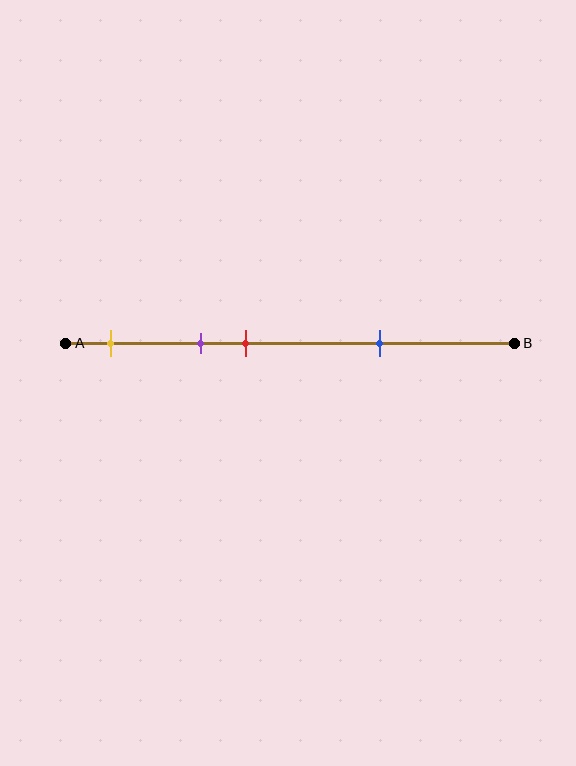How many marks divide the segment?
There are 4 marks dividing the segment.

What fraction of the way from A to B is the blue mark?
The blue mark is approximately 70% (0.7) of the way from A to B.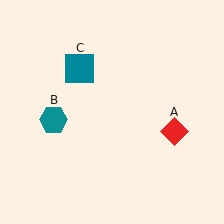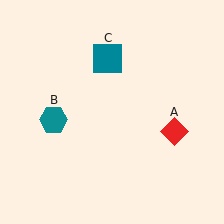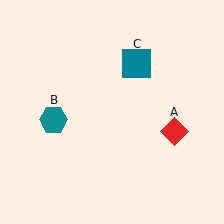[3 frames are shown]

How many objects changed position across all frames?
1 object changed position: teal square (object C).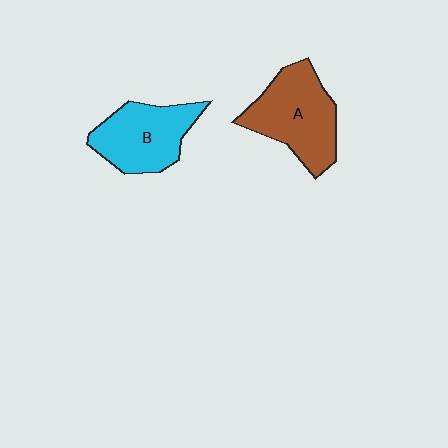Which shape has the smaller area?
Shape B (cyan).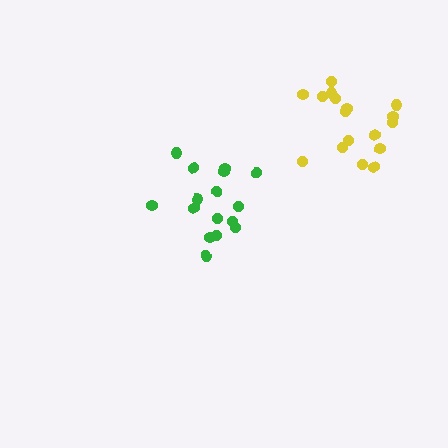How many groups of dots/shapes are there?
There are 2 groups.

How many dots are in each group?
Group 1: 16 dots, Group 2: 17 dots (33 total).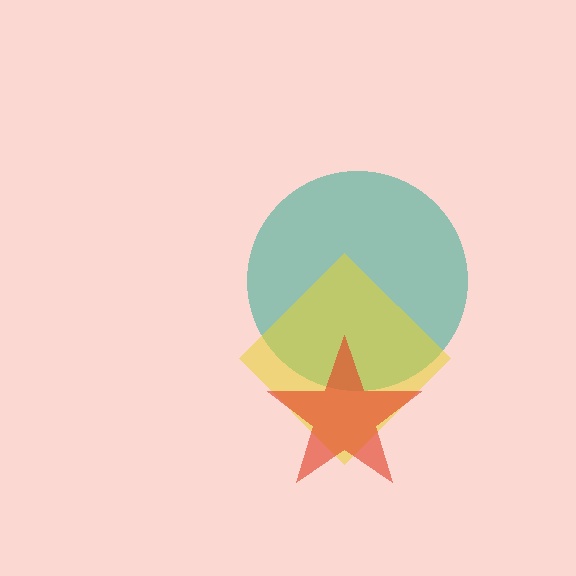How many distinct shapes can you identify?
There are 3 distinct shapes: a teal circle, a yellow diamond, a red star.